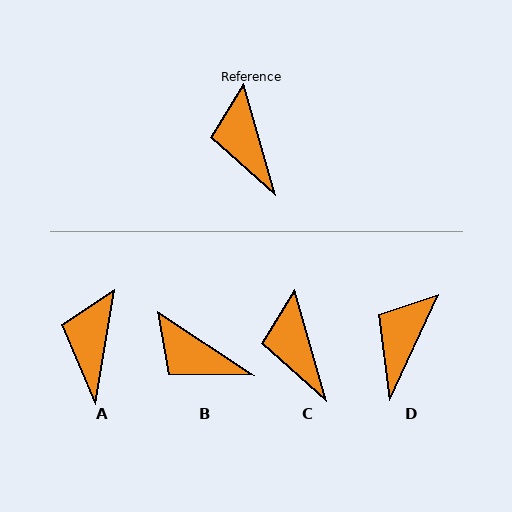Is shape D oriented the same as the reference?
No, it is off by about 41 degrees.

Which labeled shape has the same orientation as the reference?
C.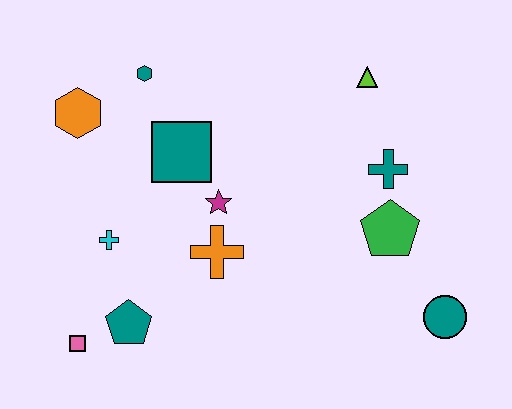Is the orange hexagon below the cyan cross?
No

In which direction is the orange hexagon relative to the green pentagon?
The orange hexagon is to the left of the green pentagon.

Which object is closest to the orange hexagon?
The teal hexagon is closest to the orange hexagon.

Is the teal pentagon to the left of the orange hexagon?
No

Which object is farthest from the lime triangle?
The pink square is farthest from the lime triangle.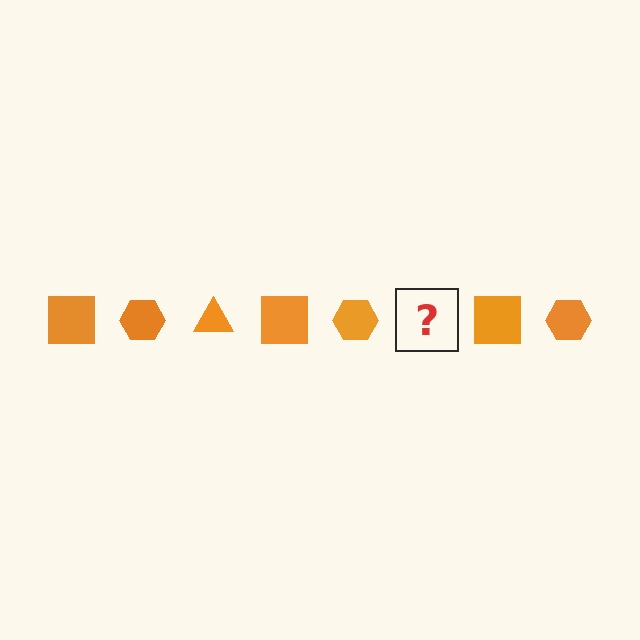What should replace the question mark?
The question mark should be replaced with an orange triangle.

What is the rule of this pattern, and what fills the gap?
The rule is that the pattern cycles through square, hexagon, triangle shapes in orange. The gap should be filled with an orange triangle.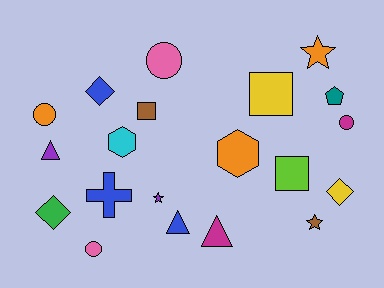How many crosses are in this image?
There is 1 cross.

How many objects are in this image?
There are 20 objects.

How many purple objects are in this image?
There are 2 purple objects.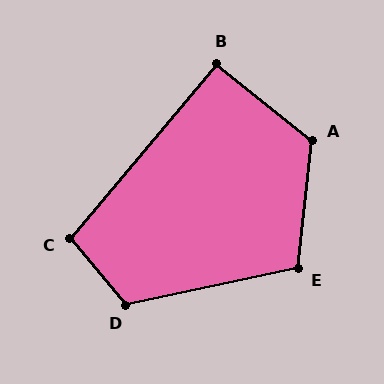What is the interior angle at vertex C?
Approximately 100 degrees (obtuse).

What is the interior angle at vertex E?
Approximately 108 degrees (obtuse).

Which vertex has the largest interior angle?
A, at approximately 123 degrees.